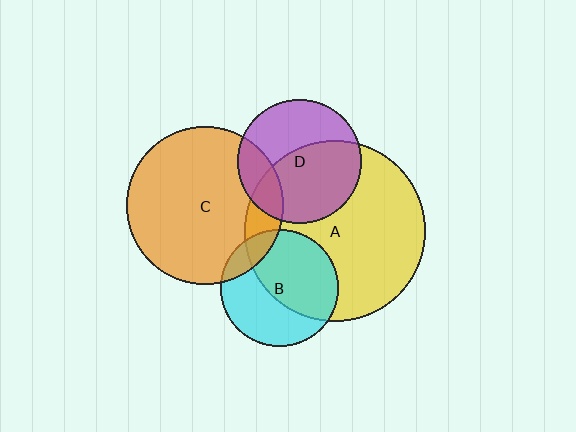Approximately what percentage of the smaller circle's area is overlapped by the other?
Approximately 55%.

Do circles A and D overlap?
Yes.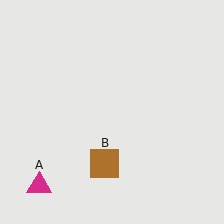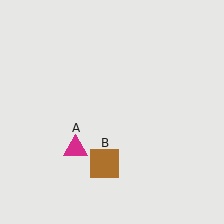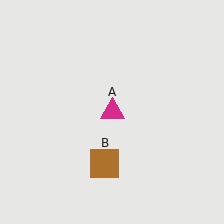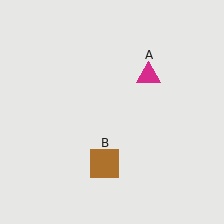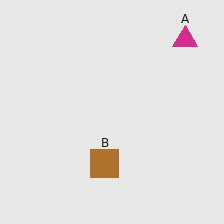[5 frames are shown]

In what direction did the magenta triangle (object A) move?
The magenta triangle (object A) moved up and to the right.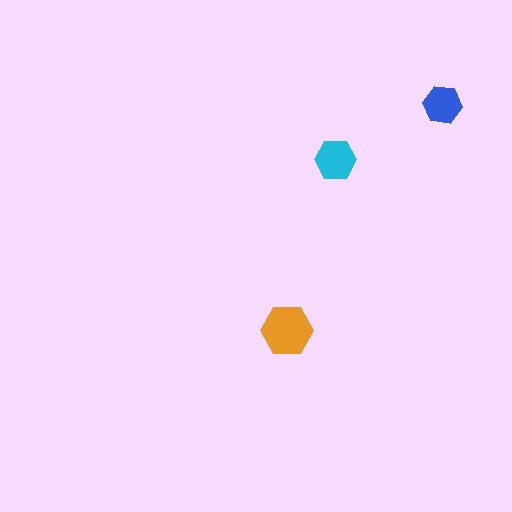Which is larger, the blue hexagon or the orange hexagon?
The orange one.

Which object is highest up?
The blue hexagon is topmost.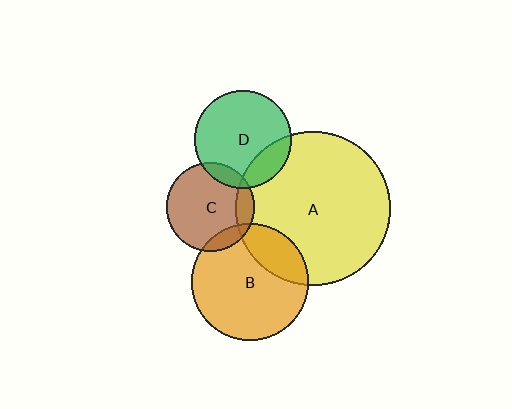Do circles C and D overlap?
Yes.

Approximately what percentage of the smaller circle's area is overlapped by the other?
Approximately 10%.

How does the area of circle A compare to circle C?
Approximately 3.0 times.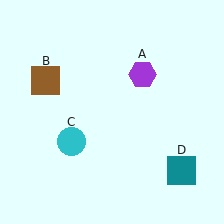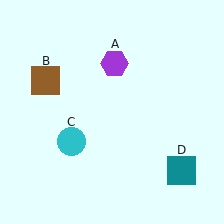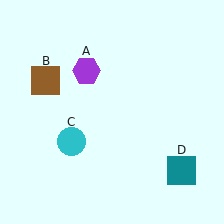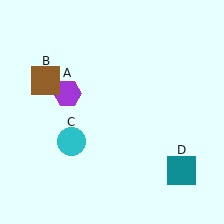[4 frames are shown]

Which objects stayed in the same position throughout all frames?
Brown square (object B) and cyan circle (object C) and teal square (object D) remained stationary.